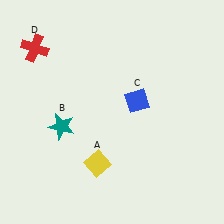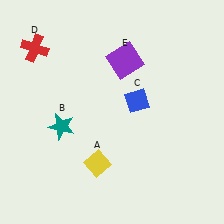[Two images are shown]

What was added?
A purple square (E) was added in Image 2.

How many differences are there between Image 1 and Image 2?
There is 1 difference between the two images.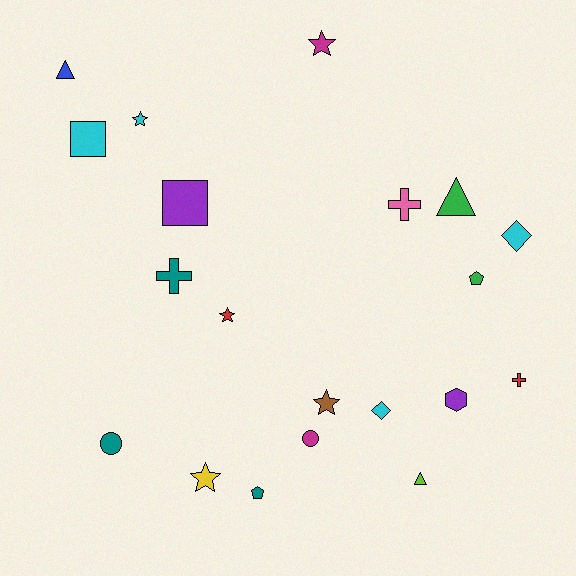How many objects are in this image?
There are 20 objects.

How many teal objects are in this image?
There are 3 teal objects.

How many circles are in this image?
There are 2 circles.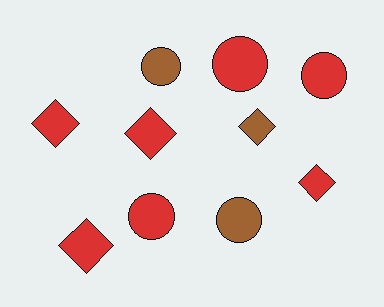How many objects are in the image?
There are 10 objects.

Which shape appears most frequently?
Circle, with 5 objects.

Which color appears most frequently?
Red, with 7 objects.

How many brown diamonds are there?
There is 1 brown diamond.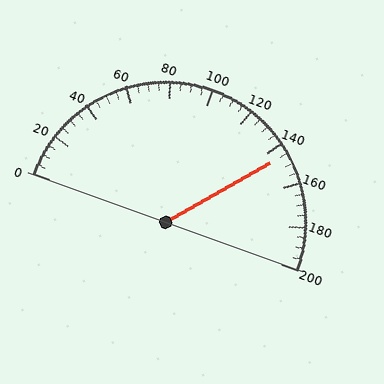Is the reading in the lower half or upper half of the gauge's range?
The reading is in the upper half of the range (0 to 200).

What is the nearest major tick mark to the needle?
The nearest major tick mark is 140.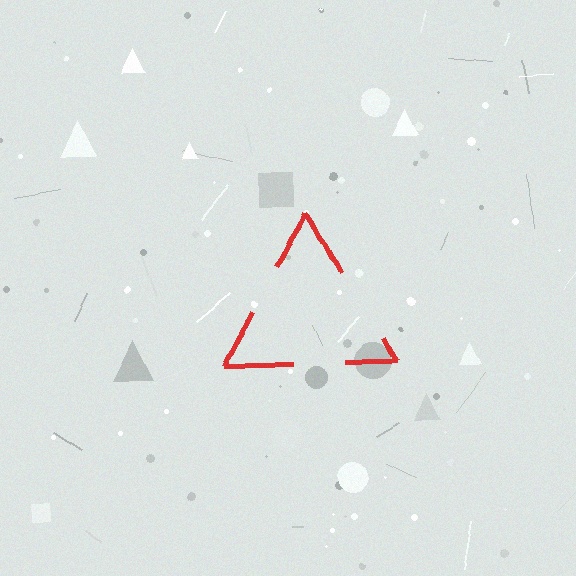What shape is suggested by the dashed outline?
The dashed outline suggests a triangle.